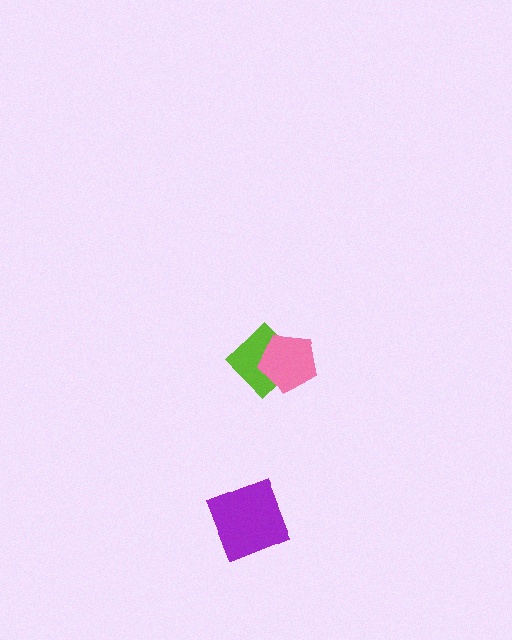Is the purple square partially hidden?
No, no other shape covers it.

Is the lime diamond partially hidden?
Yes, it is partially covered by another shape.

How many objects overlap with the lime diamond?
1 object overlaps with the lime diamond.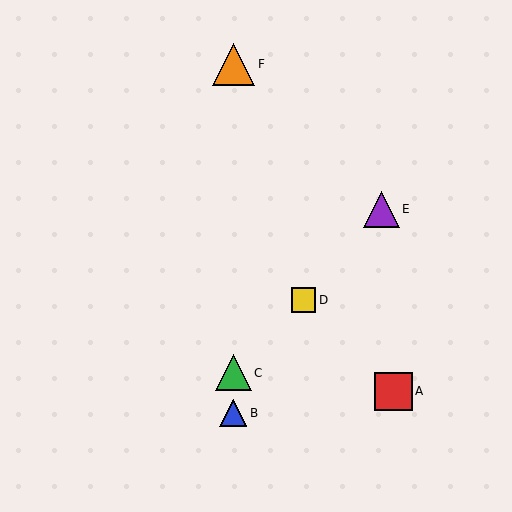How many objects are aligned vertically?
3 objects (B, C, F) are aligned vertically.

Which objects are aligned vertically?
Objects B, C, F are aligned vertically.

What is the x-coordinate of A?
Object A is at x≈393.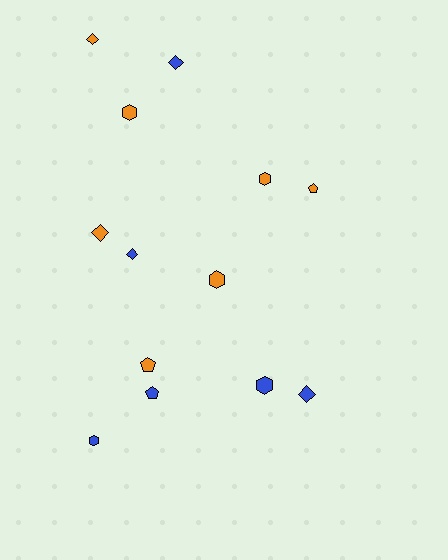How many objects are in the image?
There are 13 objects.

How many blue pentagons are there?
There is 1 blue pentagon.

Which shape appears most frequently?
Hexagon, with 5 objects.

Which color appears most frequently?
Orange, with 7 objects.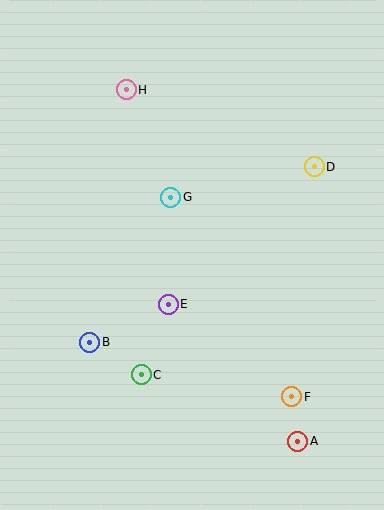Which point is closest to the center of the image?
Point E at (168, 304) is closest to the center.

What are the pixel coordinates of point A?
Point A is at (298, 441).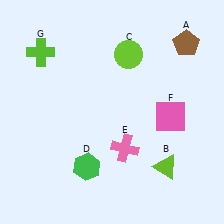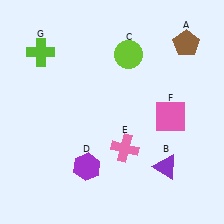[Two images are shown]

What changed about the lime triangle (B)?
In Image 1, B is lime. In Image 2, it changed to purple.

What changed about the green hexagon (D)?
In Image 1, D is green. In Image 2, it changed to purple.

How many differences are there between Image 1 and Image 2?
There are 2 differences between the two images.